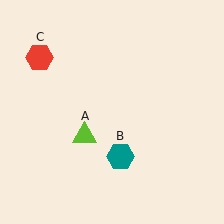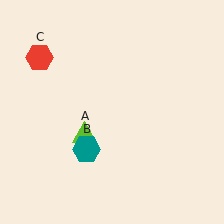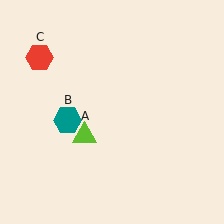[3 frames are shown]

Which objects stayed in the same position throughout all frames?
Lime triangle (object A) and red hexagon (object C) remained stationary.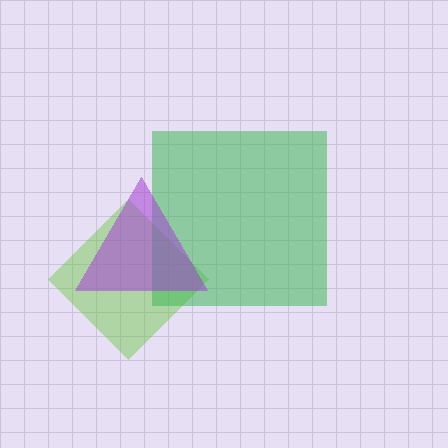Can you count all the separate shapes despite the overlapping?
Yes, there are 3 separate shapes.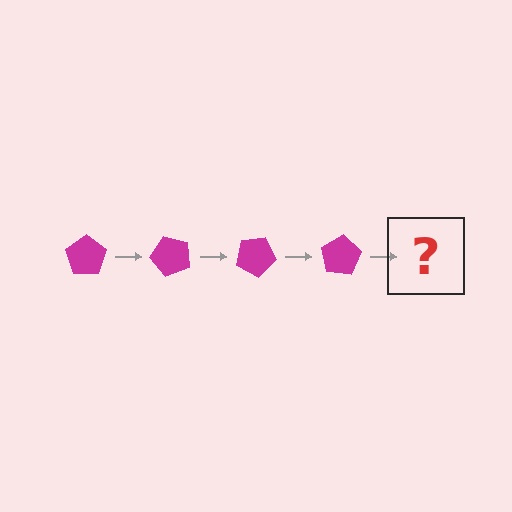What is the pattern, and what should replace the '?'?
The pattern is that the pentagon rotates 50 degrees each step. The '?' should be a magenta pentagon rotated 200 degrees.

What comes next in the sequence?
The next element should be a magenta pentagon rotated 200 degrees.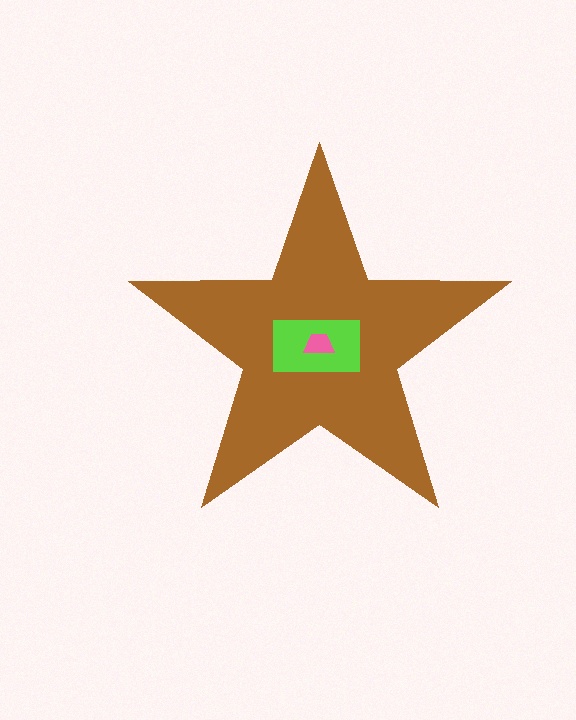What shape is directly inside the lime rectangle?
The pink trapezoid.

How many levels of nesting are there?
3.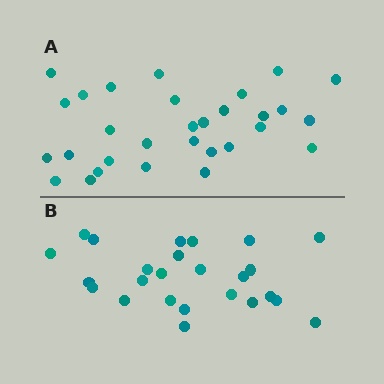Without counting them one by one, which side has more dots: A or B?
Region A (the top region) has more dots.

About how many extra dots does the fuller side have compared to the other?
Region A has about 5 more dots than region B.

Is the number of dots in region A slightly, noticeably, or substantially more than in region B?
Region A has only slightly more — the two regions are fairly close. The ratio is roughly 1.2 to 1.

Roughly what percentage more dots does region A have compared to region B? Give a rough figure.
About 20% more.